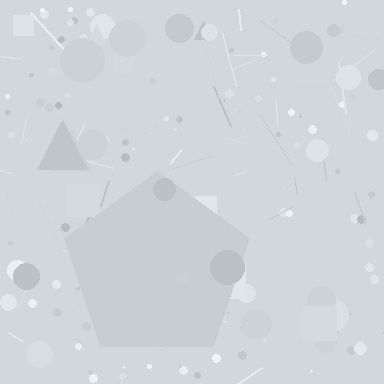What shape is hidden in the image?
A pentagon is hidden in the image.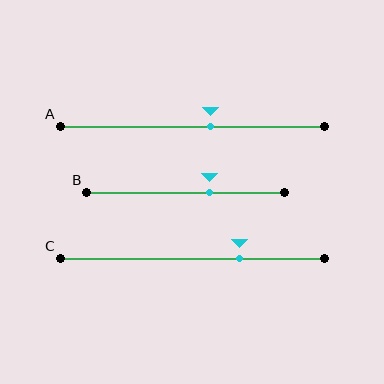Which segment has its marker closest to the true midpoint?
Segment A has its marker closest to the true midpoint.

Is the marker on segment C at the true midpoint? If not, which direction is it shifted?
No, the marker on segment C is shifted to the right by about 18% of the segment length.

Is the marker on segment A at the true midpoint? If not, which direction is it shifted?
No, the marker on segment A is shifted to the right by about 7% of the segment length.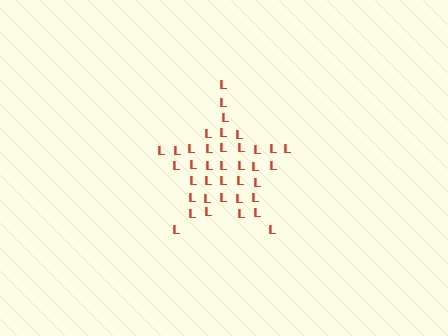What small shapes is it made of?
It is made of small letter L's.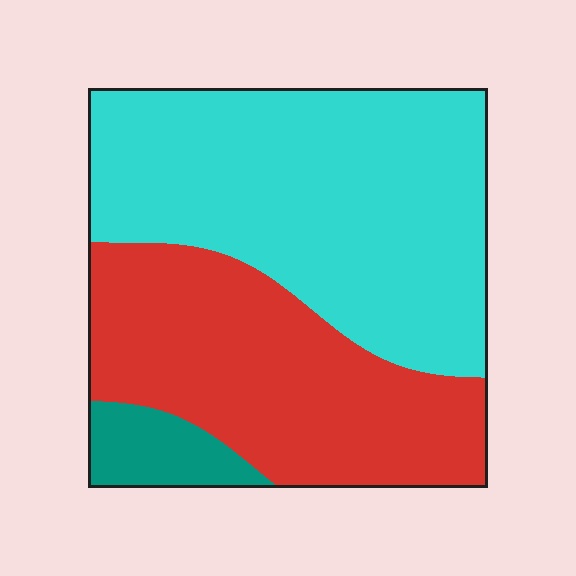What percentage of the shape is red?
Red takes up between a third and a half of the shape.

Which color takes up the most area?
Cyan, at roughly 55%.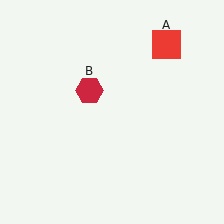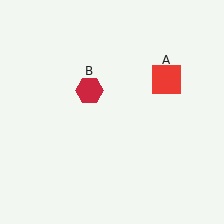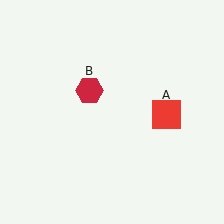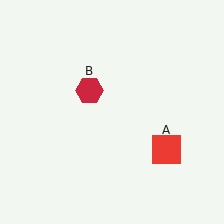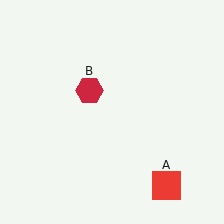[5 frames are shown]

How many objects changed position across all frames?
1 object changed position: red square (object A).